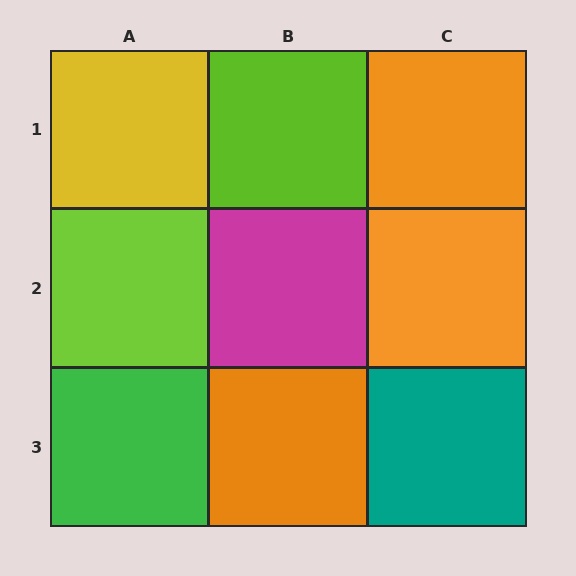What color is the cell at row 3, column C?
Teal.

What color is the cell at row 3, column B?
Orange.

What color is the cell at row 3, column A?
Green.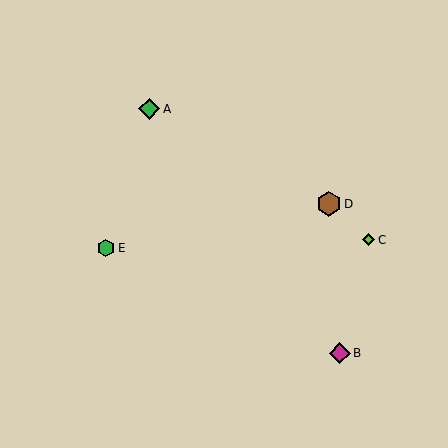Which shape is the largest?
The brown hexagon (labeled D) is the largest.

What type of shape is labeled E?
Shape E is a green hexagon.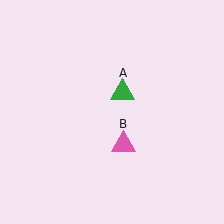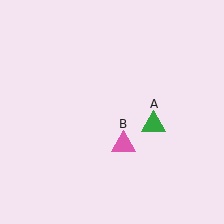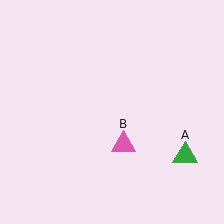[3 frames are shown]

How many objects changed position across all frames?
1 object changed position: green triangle (object A).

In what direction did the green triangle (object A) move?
The green triangle (object A) moved down and to the right.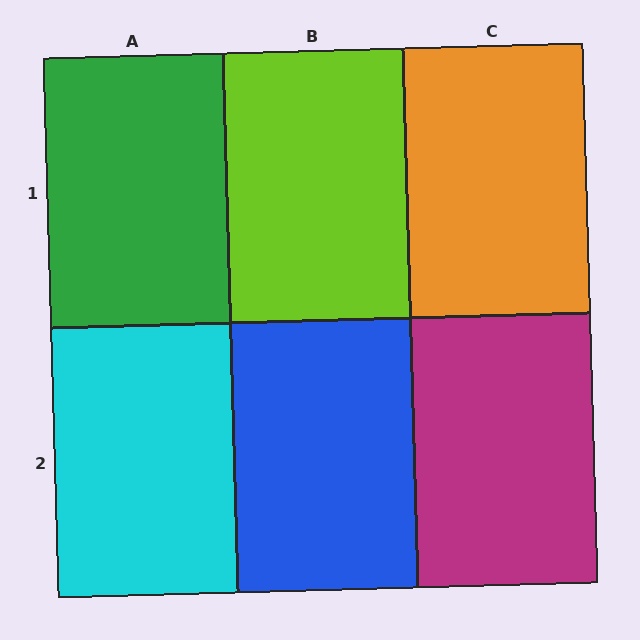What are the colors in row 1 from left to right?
Green, lime, orange.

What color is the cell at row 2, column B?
Blue.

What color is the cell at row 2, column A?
Cyan.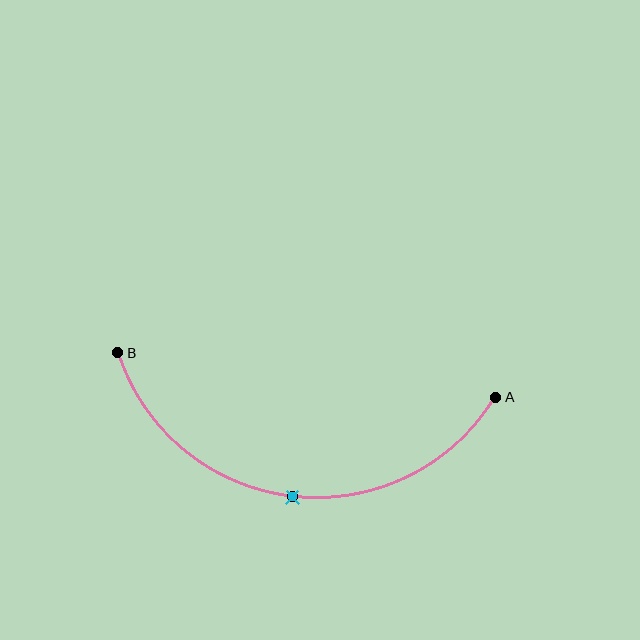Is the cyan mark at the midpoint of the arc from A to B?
Yes. The cyan mark lies on the arc at equal arc-length from both A and B — it is the arc midpoint.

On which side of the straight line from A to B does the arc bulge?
The arc bulges below the straight line connecting A and B.